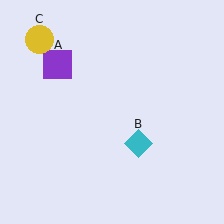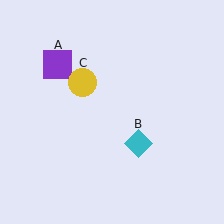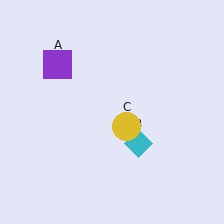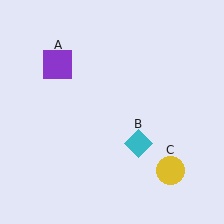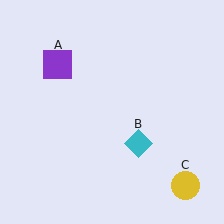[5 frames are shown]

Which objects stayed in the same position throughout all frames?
Purple square (object A) and cyan diamond (object B) remained stationary.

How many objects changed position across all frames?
1 object changed position: yellow circle (object C).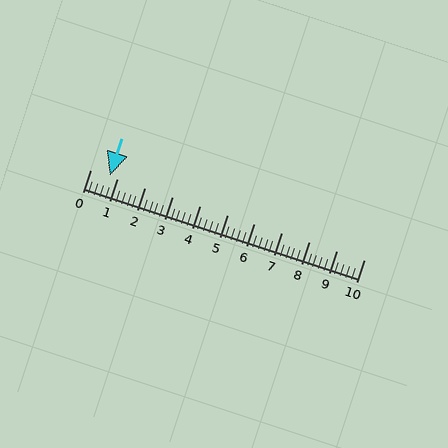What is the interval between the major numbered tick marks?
The major tick marks are spaced 1 units apart.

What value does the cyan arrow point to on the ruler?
The cyan arrow points to approximately 0.7.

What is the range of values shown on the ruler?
The ruler shows values from 0 to 10.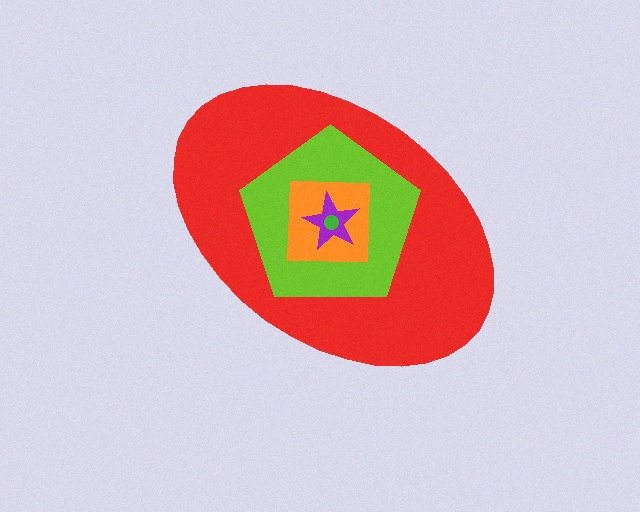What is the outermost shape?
The red ellipse.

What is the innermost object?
The green circle.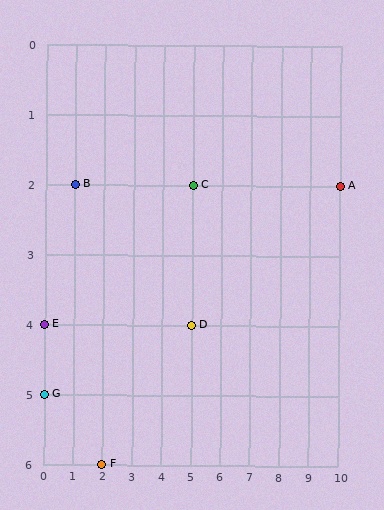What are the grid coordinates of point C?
Point C is at grid coordinates (5, 2).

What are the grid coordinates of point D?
Point D is at grid coordinates (5, 4).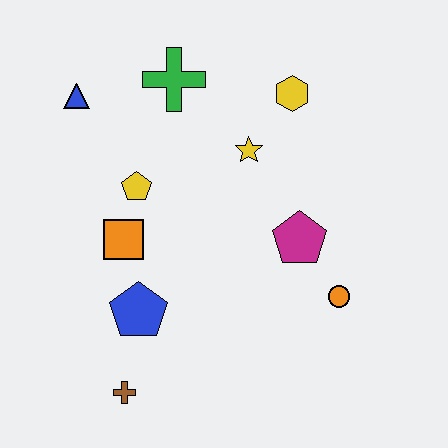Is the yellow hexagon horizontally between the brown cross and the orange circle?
Yes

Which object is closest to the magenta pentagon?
The orange circle is closest to the magenta pentagon.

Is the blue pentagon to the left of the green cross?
Yes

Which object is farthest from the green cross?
The brown cross is farthest from the green cross.